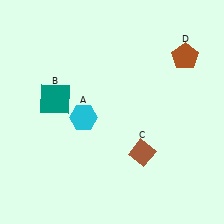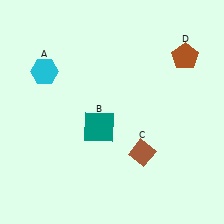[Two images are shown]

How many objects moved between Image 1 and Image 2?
2 objects moved between the two images.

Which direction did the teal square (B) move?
The teal square (B) moved right.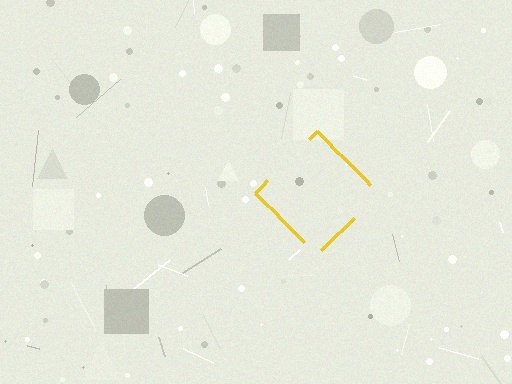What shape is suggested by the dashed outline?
The dashed outline suggests a diamond.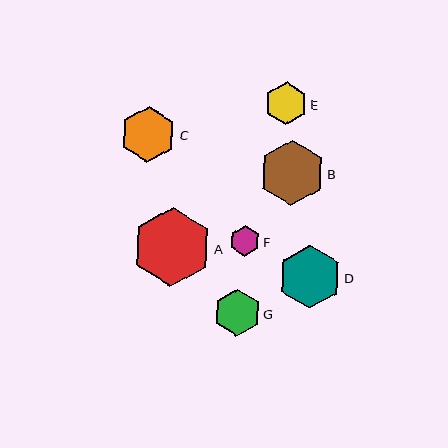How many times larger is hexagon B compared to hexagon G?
Hexagon B is approximately 1.4 times the size of hexagon G.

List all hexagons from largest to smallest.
From largest to smallest: A, B, D, C, G, E, F.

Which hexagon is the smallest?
Hexagon F is the smallest with a size of approximately 30 pixels.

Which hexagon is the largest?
Hexagon A is the largest with a size of approximately 79 pixels.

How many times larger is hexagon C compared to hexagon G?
Hexagon C is approximately 1.2 times the size of hexagon G.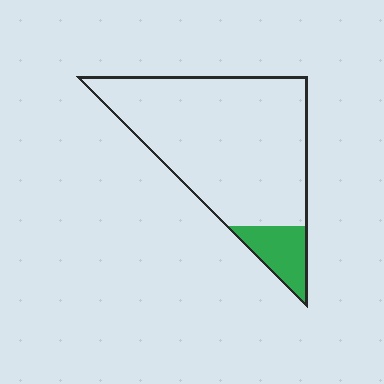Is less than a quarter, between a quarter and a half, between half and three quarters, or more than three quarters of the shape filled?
Less than a quarter.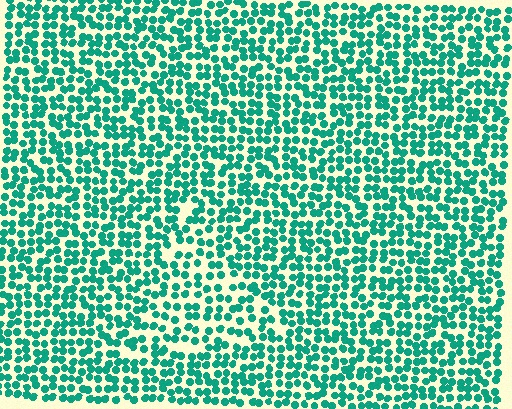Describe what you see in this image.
The image contains small teal elements arranged at two different densities. A triangle-shaped region is visible where the elements are less densely packed than the surrounding area.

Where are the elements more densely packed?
The elements are more densely packed outside the triangle boundary.